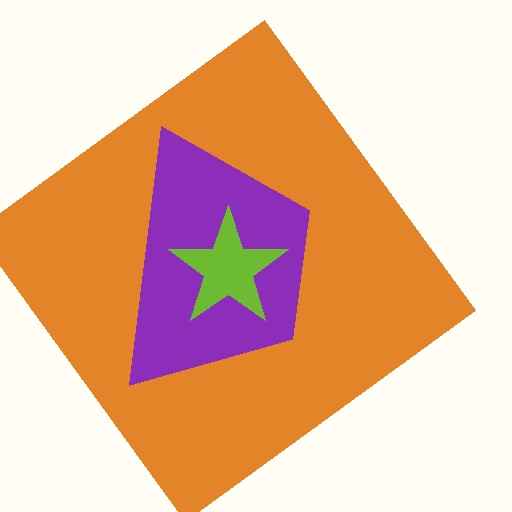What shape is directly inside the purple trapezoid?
The lime star.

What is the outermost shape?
The orange diamond.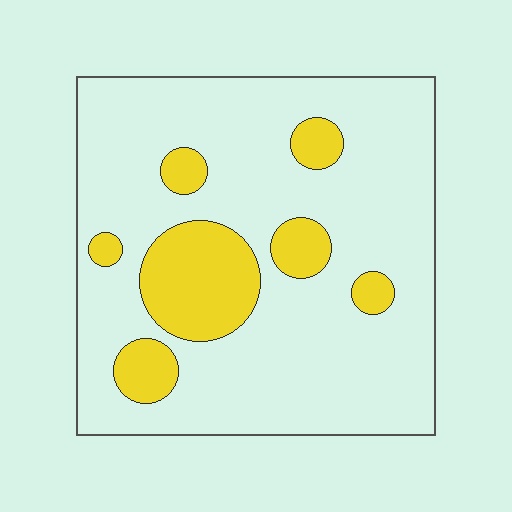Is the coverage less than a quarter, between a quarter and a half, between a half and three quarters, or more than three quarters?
Less than a quarter.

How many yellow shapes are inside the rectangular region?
7.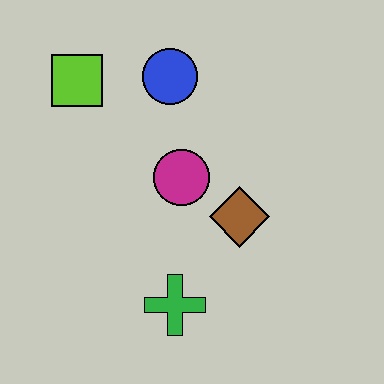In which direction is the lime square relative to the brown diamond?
The lime square is to the left of the brown diamond.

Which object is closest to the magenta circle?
The brown diamond is closest to the magenta circle.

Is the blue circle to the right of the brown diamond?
No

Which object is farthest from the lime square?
The green cross is farthest from the lime square.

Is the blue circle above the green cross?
Yes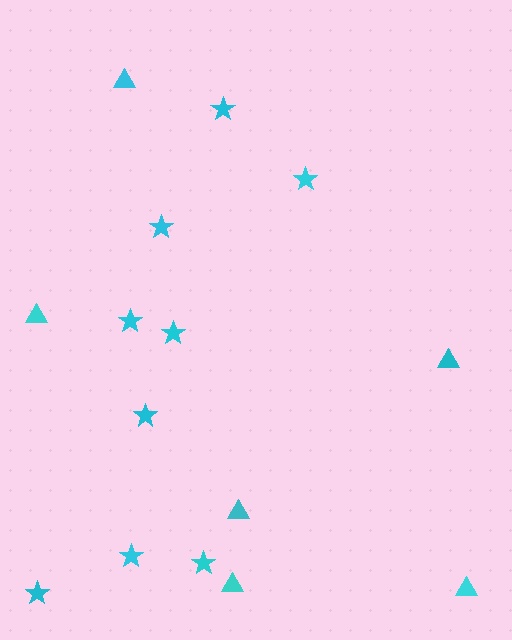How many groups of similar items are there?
There are 2 groups: one group of stars (9) and one group of triangles (6).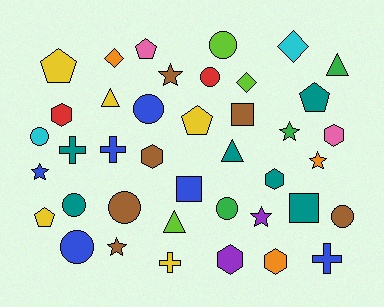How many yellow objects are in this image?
There are 5 yellow objects.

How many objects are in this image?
There are 40 objects.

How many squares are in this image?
There are 3 squares.